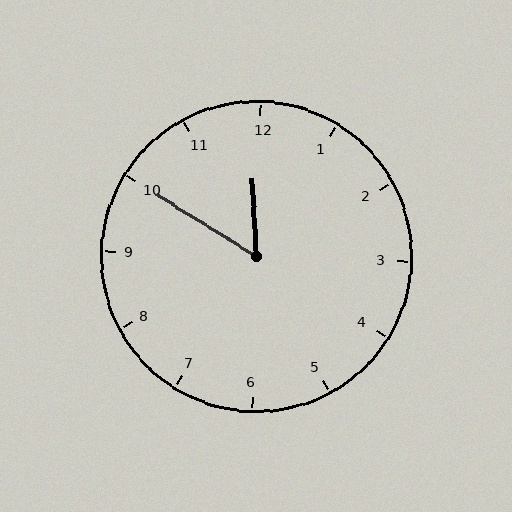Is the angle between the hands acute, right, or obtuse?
It is acute.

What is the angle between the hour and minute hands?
Approximately 55 degrees.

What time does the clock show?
11:50.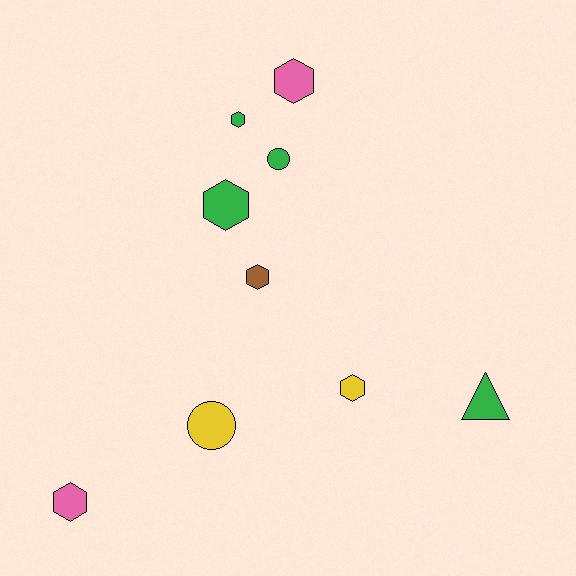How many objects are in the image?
There are 9 objects.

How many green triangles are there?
There is 1 green triangle.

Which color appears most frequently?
Green, with 4 objects.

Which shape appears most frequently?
Hexagon, with 6 objects.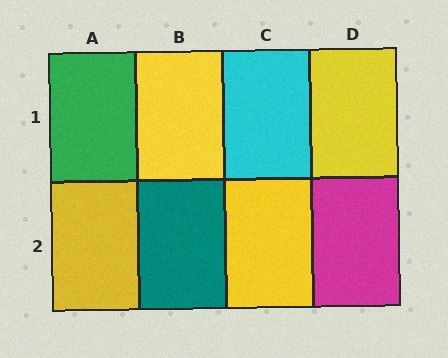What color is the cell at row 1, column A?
Green.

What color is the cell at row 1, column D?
Yellow.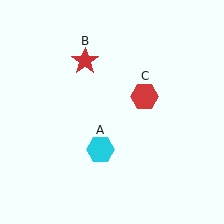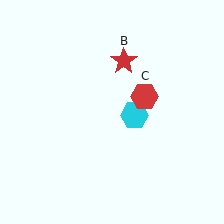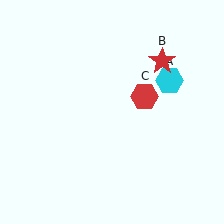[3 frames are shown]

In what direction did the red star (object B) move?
The red star (object B) moved right.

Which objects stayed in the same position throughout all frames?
Red hexagon (object C) remained stationary.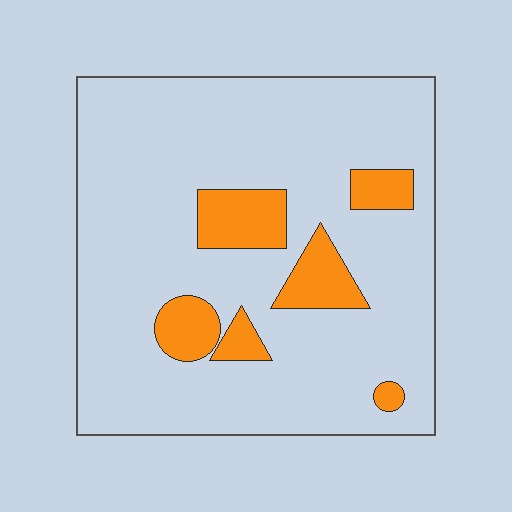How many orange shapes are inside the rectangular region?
6.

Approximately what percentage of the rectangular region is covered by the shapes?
Approximately 15%.